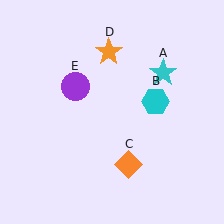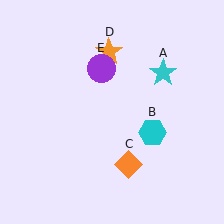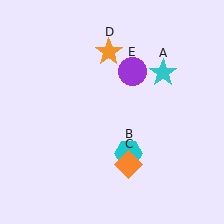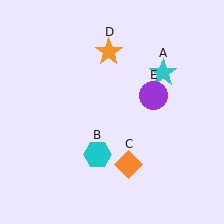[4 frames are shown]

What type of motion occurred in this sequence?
The cyan hexagon (object B), purple circle (object E) rotated clockwise around the center of the scene.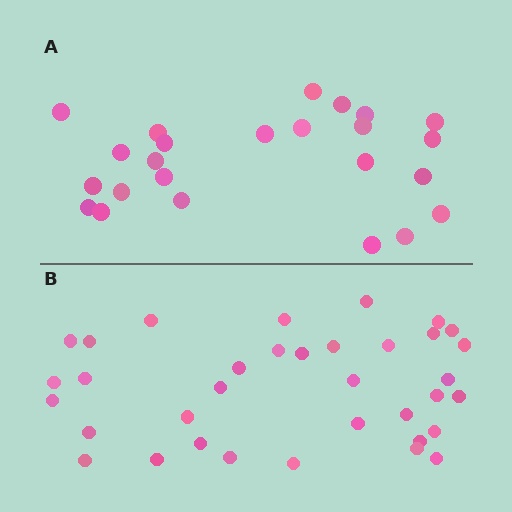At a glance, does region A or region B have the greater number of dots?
Region B (the bottom region) has more dots.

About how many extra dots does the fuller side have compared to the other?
Region B has roughly 12 or so more dots than region A.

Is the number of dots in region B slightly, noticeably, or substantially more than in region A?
Region B has substantially more. The ratio is roughly 1.5 to 1.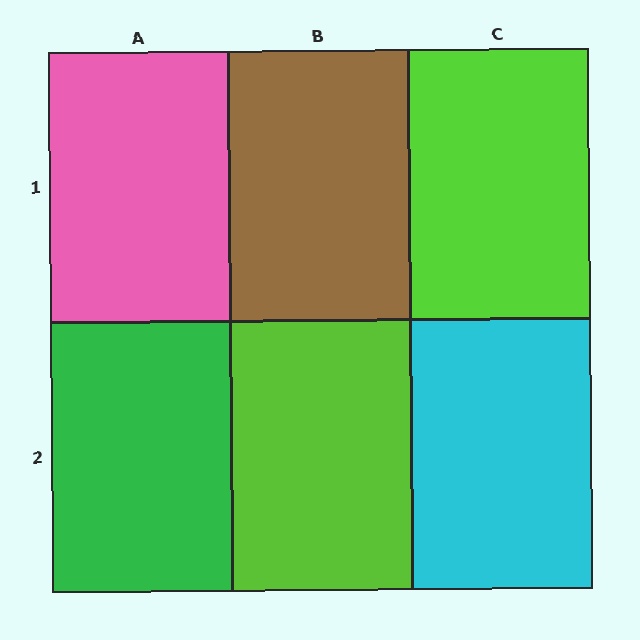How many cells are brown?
1 cell is brown.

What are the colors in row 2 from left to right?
Green, lime, cyan.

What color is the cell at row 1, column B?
Brown.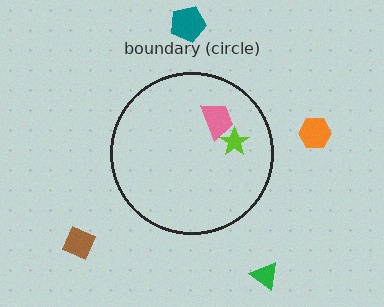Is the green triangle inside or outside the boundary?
Outside.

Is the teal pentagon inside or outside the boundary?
Outside.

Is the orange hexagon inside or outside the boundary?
Outside.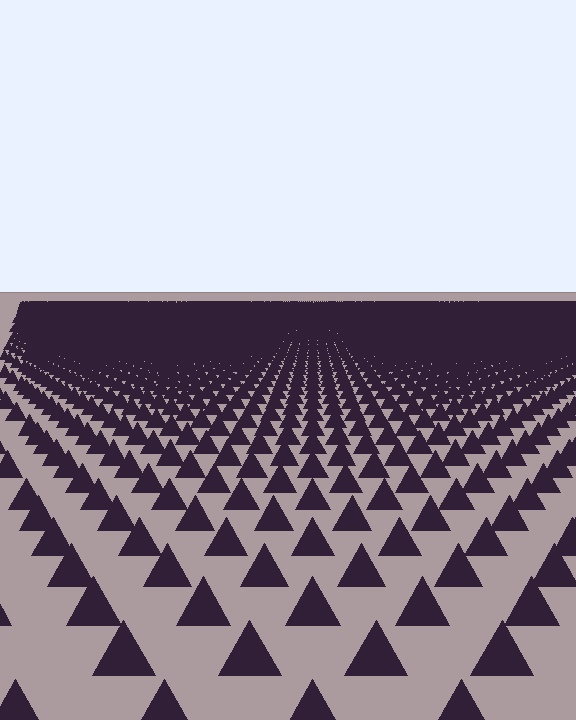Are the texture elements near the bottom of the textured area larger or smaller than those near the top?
Larger. Near the bottom, elements are closer to the viewer and appear at a bigger on-screen size.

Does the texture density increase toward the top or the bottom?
Density increases toward the top.